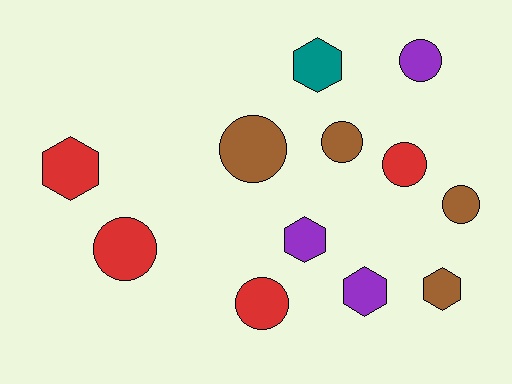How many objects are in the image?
There are 12 objects.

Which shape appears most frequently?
Circle, with 7 objects.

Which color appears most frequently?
Brown, with 4 objects.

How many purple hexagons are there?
There are 2 purple hexagons.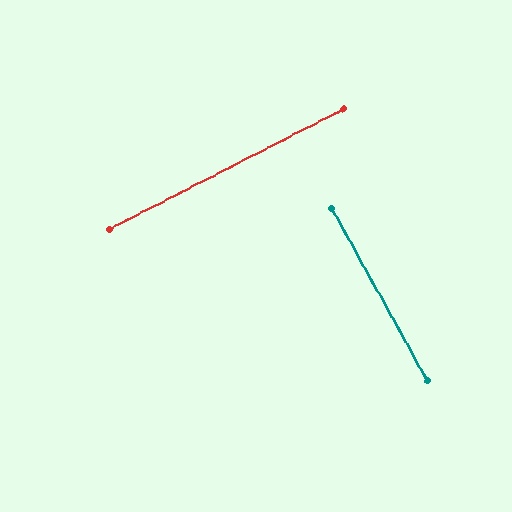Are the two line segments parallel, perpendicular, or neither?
Perpendicular — they meet at approximately 88°.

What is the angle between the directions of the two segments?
Approximately 88 degrees.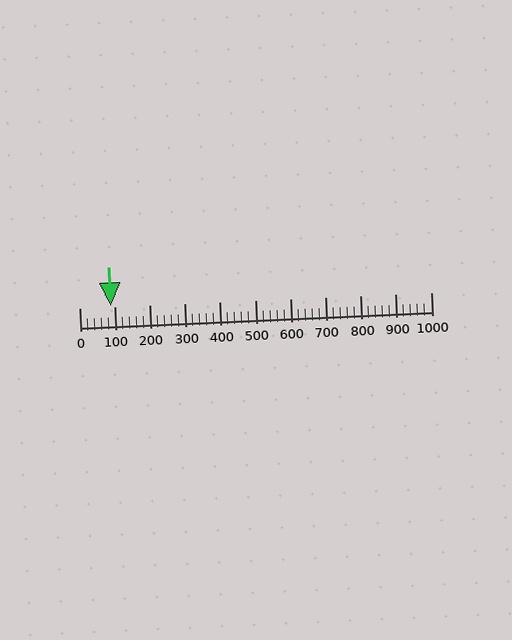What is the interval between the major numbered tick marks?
The major tick marks are spaced 100 units apart.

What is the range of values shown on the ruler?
The ruler shows values from 0 to 1000.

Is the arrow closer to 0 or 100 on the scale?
The arrow is closer to 100.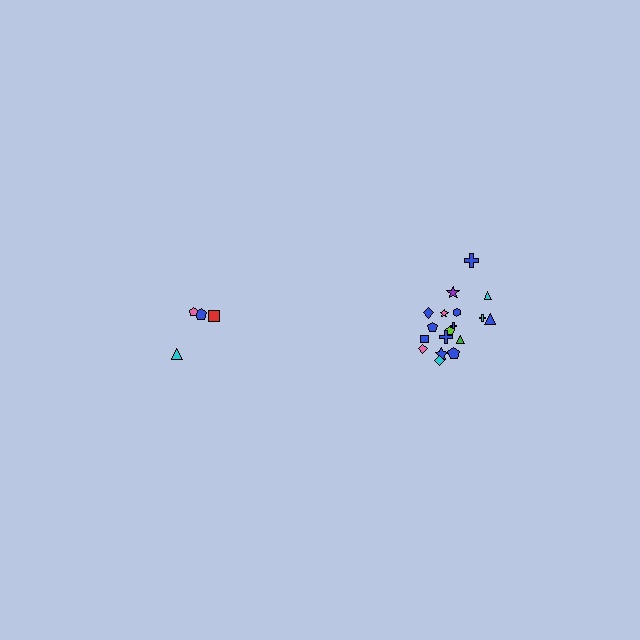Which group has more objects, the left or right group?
The right group.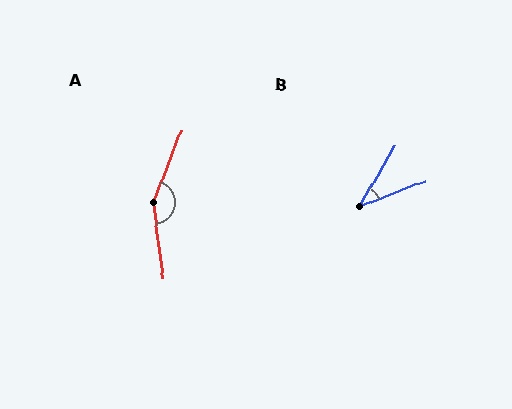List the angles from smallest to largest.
B (39°), A (151°).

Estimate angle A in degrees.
Approximately 151 degrees.